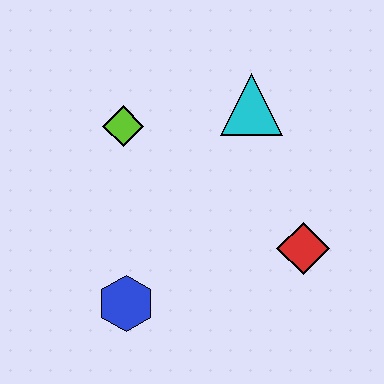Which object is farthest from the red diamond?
The lime diamond is farthest from the red diamond.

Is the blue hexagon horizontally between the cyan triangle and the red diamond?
No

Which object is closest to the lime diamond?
The cyan triangle is closest to the lime diamond.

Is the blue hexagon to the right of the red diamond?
No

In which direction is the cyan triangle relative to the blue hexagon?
The cyan triangle is above the blue hexagon.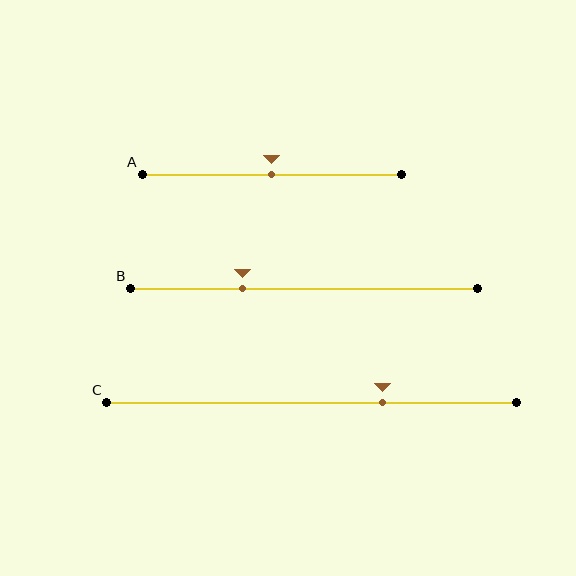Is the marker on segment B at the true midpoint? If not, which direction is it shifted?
No, the marker on segment B is shifted to the left by about 18% of the segment length.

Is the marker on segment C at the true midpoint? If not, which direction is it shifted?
No, the marker on segment C is shifted to the right by about 17% of the segment length.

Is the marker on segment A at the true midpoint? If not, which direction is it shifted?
Yes, the marker on segment A is at the true midpoint.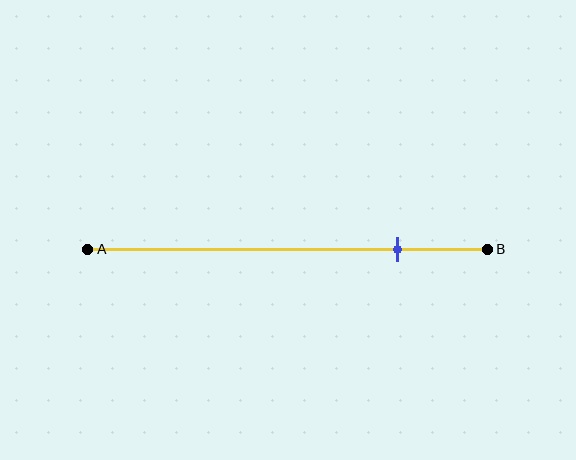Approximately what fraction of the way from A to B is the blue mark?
The blue mark is approximately 80% of the way from A to B.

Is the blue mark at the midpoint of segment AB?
No, the mark is at about 80% from A, not at the 50% midpoint.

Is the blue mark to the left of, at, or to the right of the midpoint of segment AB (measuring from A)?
The blue mark is to the right of the midpoint of segment AB.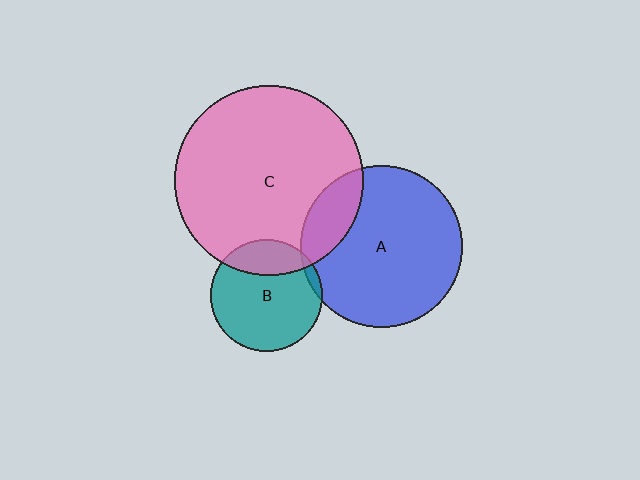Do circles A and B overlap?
Yes.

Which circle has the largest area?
Circle C (pink).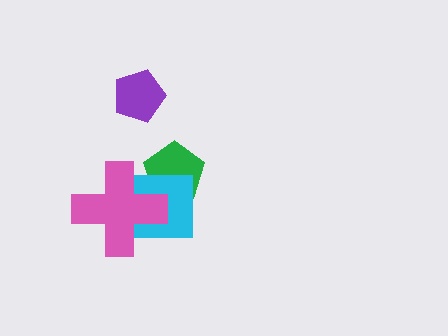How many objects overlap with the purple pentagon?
0 objects overlap with the purple pentagon.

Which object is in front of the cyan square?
The pink cross is in front of the cyan square.